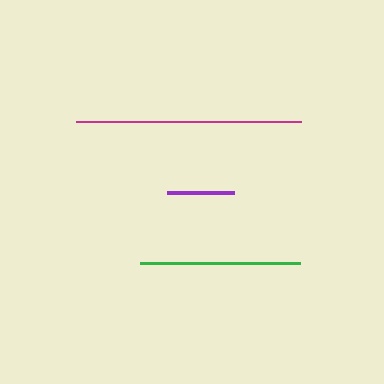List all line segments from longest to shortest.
From longest to shortest: magenta, green, purple.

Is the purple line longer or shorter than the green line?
The green line is longer than the purple line.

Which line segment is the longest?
The magenta line is the longest at approximately 225 pixels.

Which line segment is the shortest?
The purple line is the shortest at approximately 68 pixels.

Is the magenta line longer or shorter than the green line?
The magenta line is longer than the green line.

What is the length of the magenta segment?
The magenta segment is approximately 225 pixels long.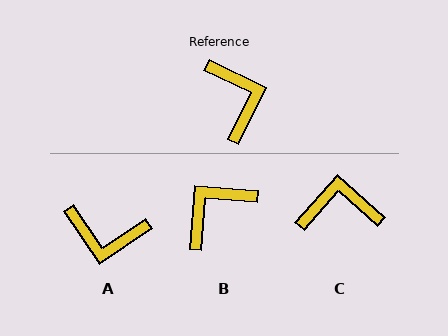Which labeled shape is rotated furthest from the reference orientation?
A, about 120 degrees away.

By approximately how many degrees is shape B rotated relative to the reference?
Approximately 111 degrees counter-clockwise.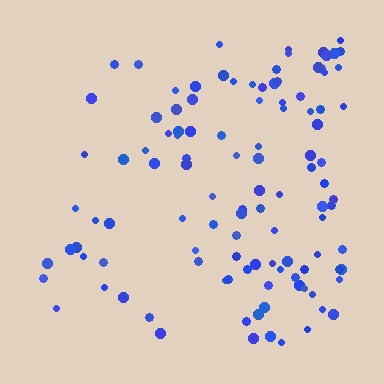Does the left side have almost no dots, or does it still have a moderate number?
Still a moderate number, just noticeably fewer than the right.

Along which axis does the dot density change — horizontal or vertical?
Horizontal.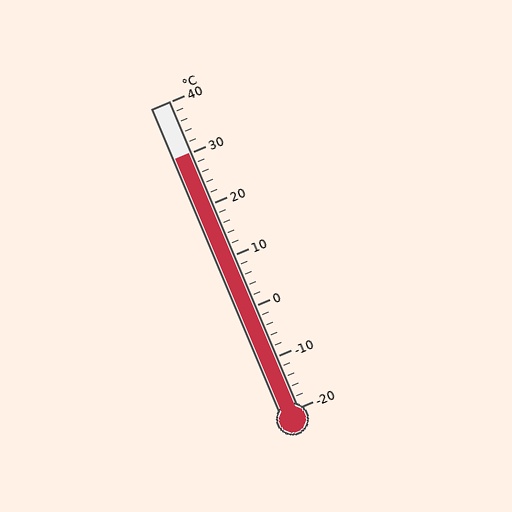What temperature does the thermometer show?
The thermometer shows approximately 30°C.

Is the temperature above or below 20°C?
The temperature is above 20°C.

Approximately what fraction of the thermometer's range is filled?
The thermometer is filled to approximately 85% of its range.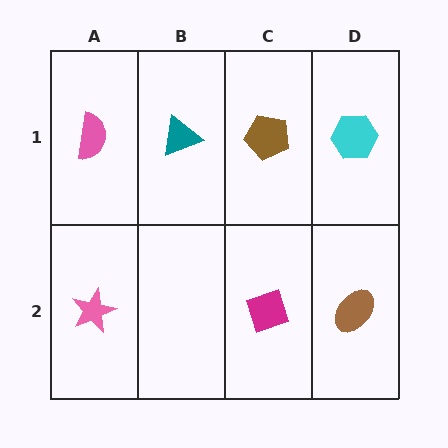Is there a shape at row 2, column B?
No, that cell is empty.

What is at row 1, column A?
A pink semicircle.